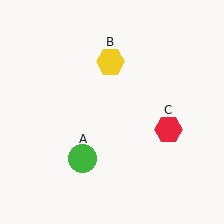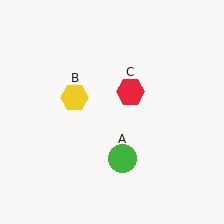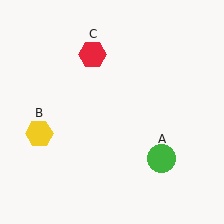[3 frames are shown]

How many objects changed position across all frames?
3 objects changed position: green circle (object A), yellow hexagon (object B), red hexagon (object C).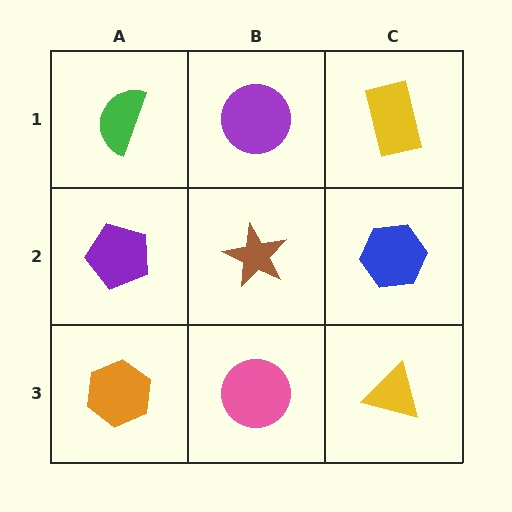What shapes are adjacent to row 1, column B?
A brown star (row 2, column B), a green semicircle (row 1, column A), a yellow rectangle (row 1, column C).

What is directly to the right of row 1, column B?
A yellow rectangle.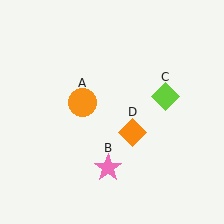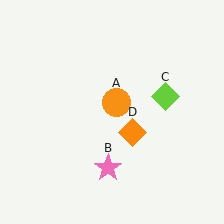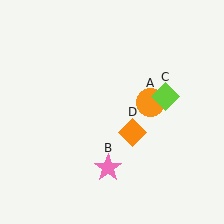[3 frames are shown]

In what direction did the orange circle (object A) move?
The orange circle (object A) moved right.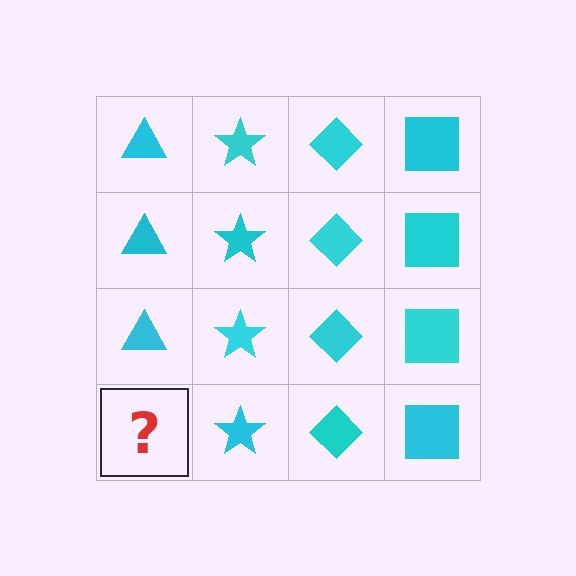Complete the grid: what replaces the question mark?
The question mark should be replaced with a cyan triangle.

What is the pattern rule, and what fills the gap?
The rule is that each column has a consistent shape. The gap should be filled with a cyan triangle.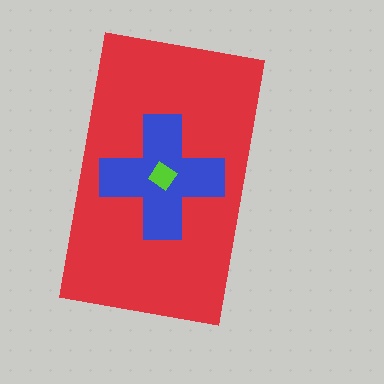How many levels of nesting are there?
3.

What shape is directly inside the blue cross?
The lime diamond.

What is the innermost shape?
The lime diamond.